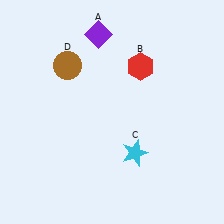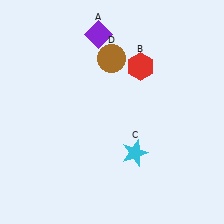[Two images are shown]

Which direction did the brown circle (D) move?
The brown circle (D) moved right.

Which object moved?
The brown circle (D) moved right.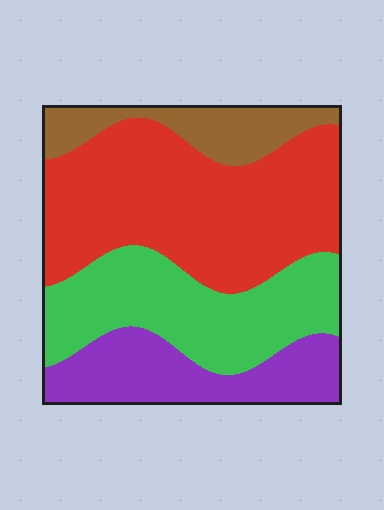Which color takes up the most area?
Red, at roughly 40%.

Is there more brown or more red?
Red.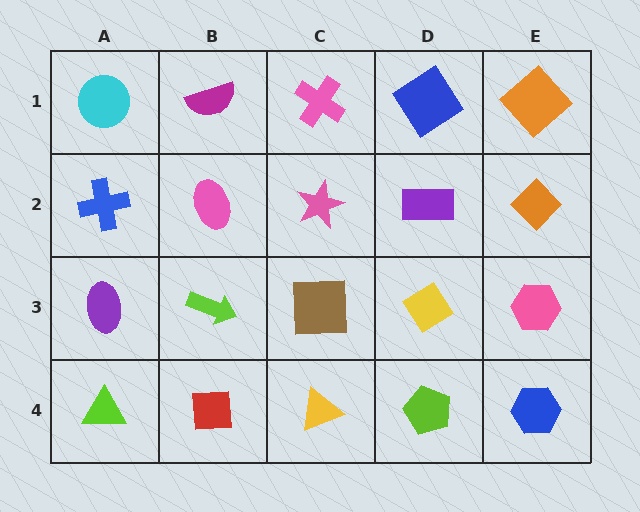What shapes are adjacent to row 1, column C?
A pink star (row 2, column C), a magenta semicircle (row 1, column B), a blue diamond (row 1, column D).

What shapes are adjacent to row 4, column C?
A brown square (row 3, column C), a red square (row 4, column B), a lime pentagon (row 4, column D).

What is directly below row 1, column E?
An orange diamond.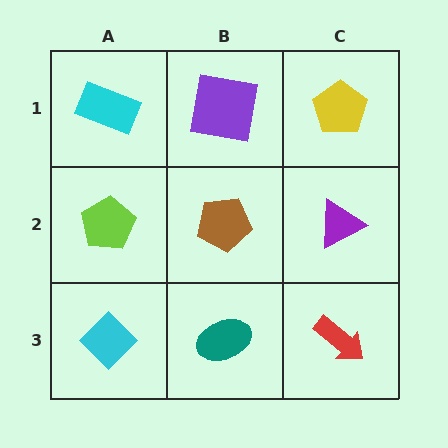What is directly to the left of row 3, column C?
A teal ellipse.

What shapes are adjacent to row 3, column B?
A brown pentagon (row 2, column B), a cyan diamond (row 3, column A), a red arrow (row 3, column C).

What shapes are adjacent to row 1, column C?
A purple triangle (row 2, column C), a purple square (row 1, column B).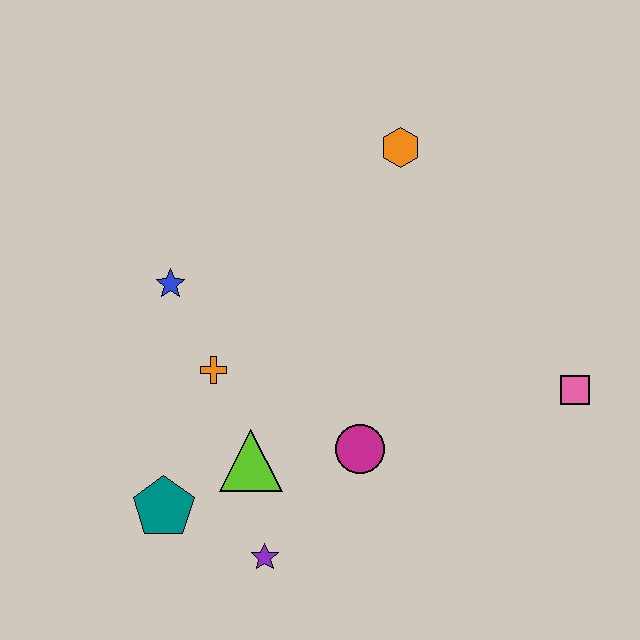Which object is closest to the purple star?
The lime triangle is closest to the purple star.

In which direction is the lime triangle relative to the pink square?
The lime triangle is to the left of the pink square.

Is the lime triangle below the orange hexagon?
Yes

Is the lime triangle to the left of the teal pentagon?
No